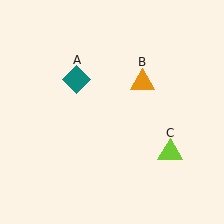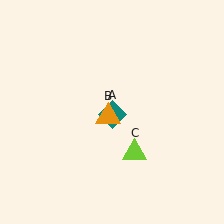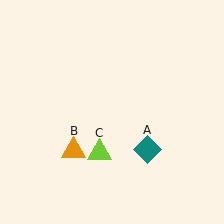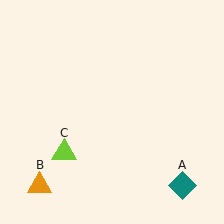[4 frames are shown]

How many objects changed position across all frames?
3 objects changed position: teal diamond (object A), orange triangle (object B), lime triangle (object C).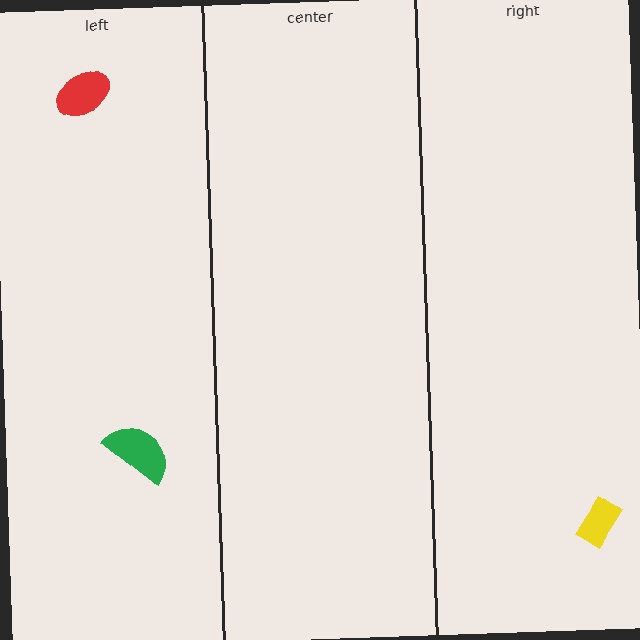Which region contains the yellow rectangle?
The right region.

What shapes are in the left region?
The red ellipse, the green semicircle.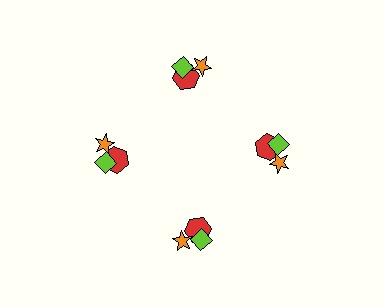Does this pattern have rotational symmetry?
Yes, this pattern has 4-fold rotational symmetry. It looks the same after rotating 90 degrees around the center.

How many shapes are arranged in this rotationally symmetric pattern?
There are 12 shapes, arranged in 4 groups of 3.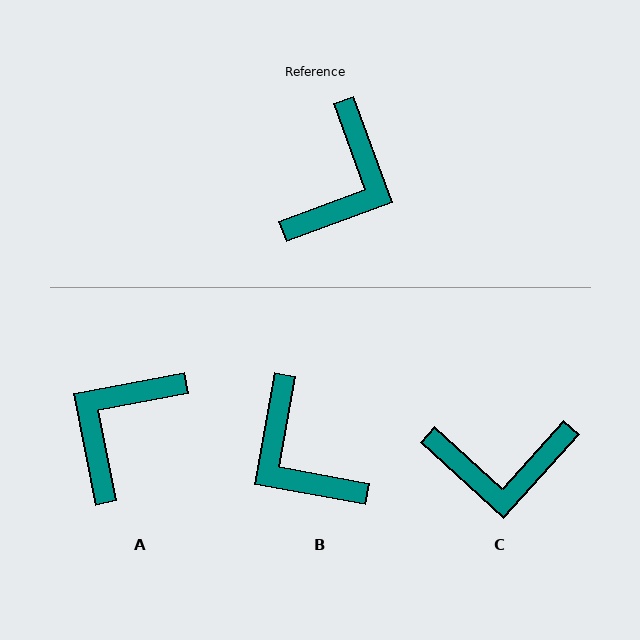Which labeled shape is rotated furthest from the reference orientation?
A, about 171 degrees away.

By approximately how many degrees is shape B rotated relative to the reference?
Approximately 120 degrees clockwise.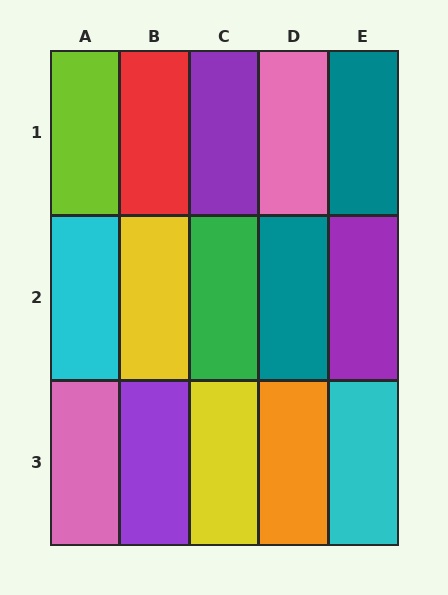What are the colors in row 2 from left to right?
Cyan, yellow, green, teal, purple.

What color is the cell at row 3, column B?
Purple.